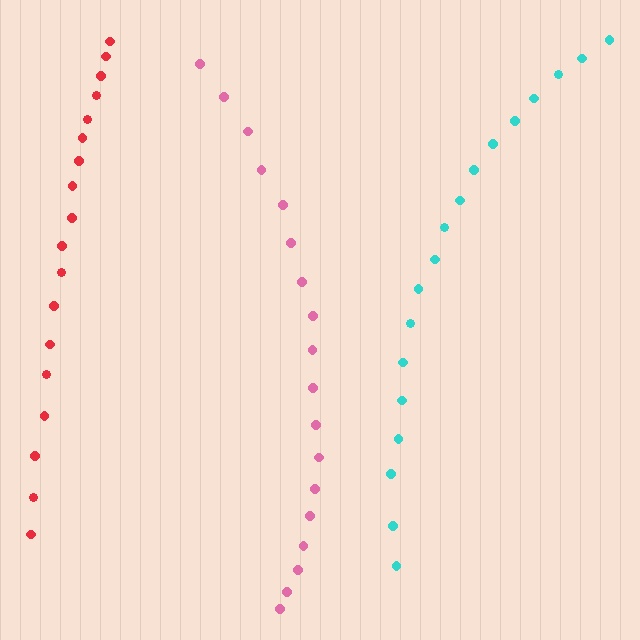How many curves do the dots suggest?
There are 3 distinct paths.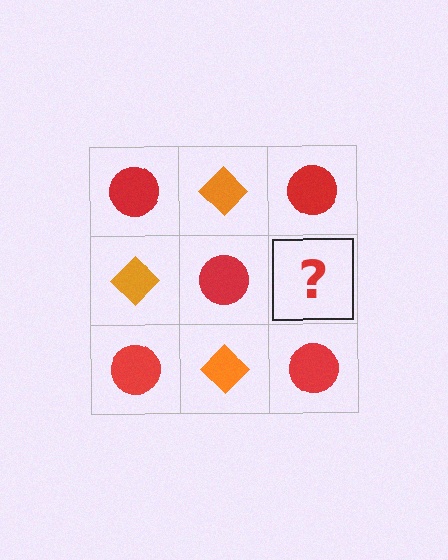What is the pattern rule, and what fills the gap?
The rule is that it alternates red circle and orange diamond in a checkerboard pattern. The gap should be filled with an orange diamond.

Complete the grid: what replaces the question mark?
The question mark should be replaced with an orange diamond.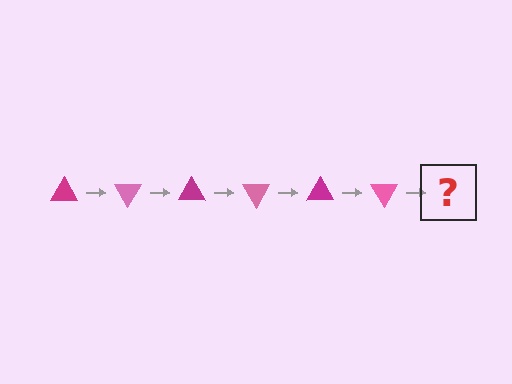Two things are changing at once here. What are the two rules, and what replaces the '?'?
The two rules are that it rotates 60 degrees each step and the color cycles through magenta and pink. The '?' should be a magenta triangle, rotated 360 degrees from the start.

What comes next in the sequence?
The next element should be a magenta triangle, rotated 360 degrees from the start.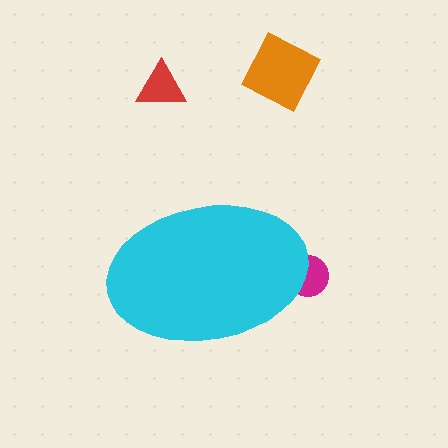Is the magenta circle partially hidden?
Yes, the magenta circle is partially hidden behind the cyan ellipse.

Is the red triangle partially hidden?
No, the red triangle is fully visible.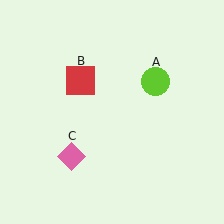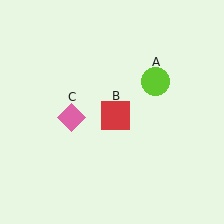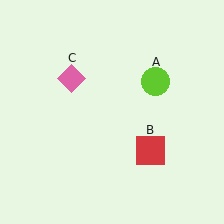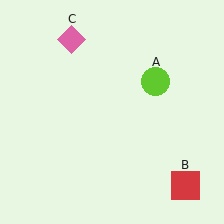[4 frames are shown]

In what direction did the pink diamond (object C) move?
The pink diamond (object C) moved up.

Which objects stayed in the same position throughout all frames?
Lime circle (object A) remained stationary.